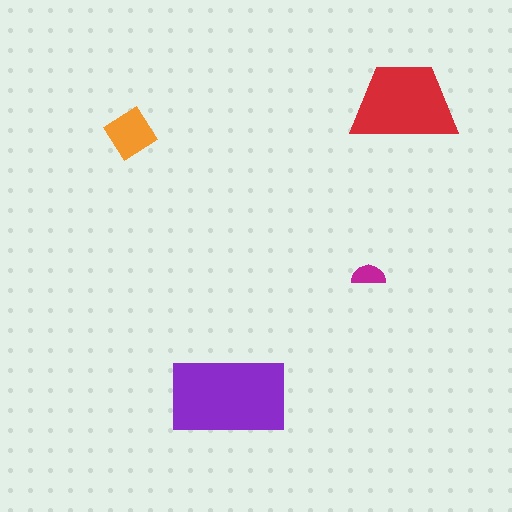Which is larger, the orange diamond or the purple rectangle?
The purple rectangle.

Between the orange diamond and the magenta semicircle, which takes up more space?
The orange diamond.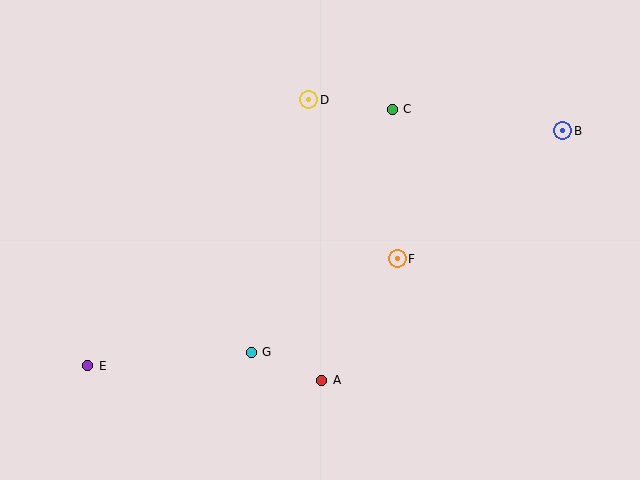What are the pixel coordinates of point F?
Point F is at (397, 259).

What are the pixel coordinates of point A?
Point A is at (322, 380).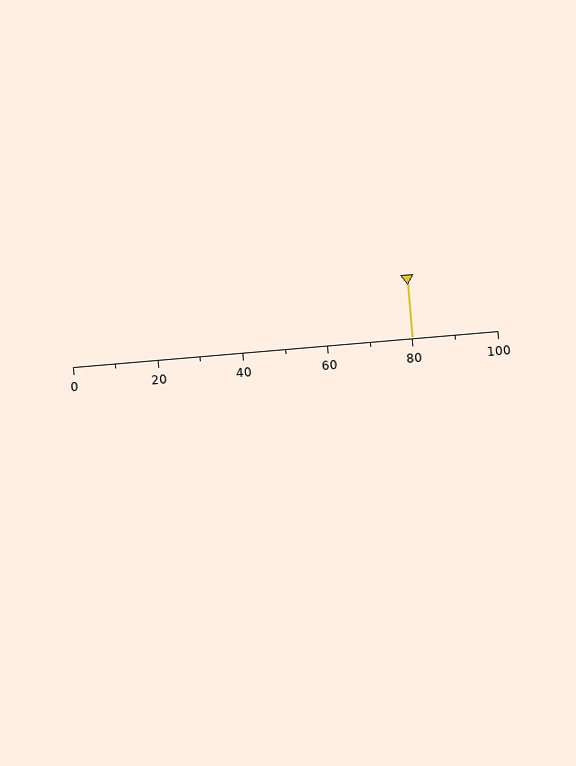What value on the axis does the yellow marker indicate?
The marker indicates approximately 80.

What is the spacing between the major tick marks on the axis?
The major ticks are spaced 20 apart.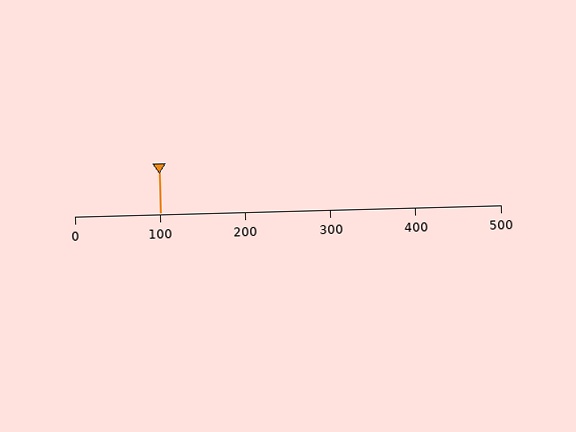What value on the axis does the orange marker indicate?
The marker indicates approximately 100.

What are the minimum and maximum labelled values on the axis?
The axis runs from 0 to 500.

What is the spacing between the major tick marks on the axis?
The major ticks are spaced 100 apart.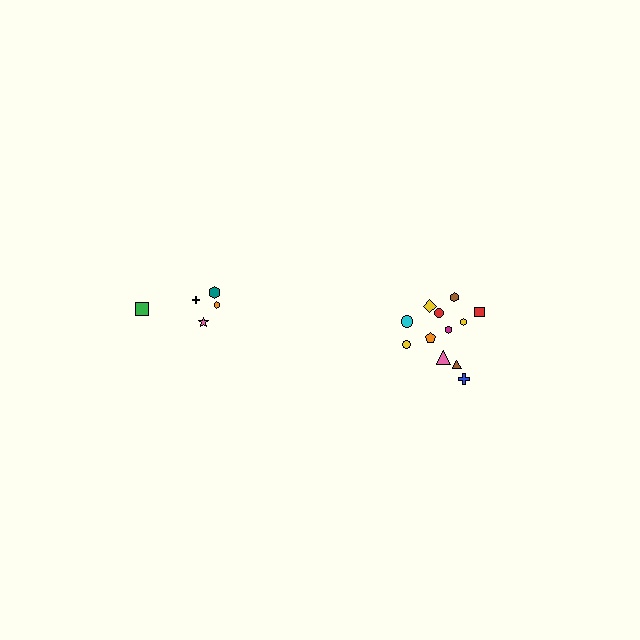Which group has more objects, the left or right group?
The right group.